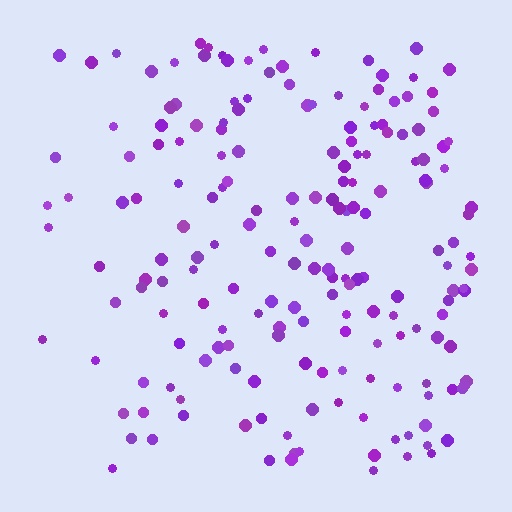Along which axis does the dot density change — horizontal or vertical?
Horizontal.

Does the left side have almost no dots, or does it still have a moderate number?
Still a moderate number, just noticeably fewer than the right.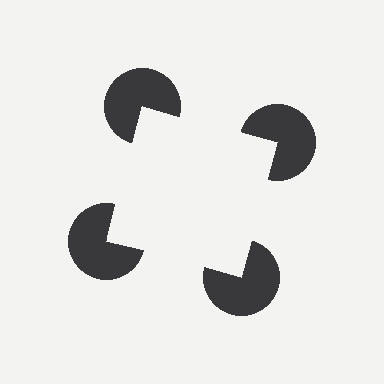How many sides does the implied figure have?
4 sides.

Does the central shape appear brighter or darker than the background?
It typically appears slightly brighter than the background, even though no actual brightness change is drawn.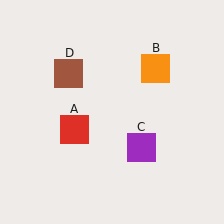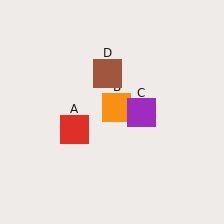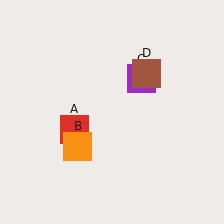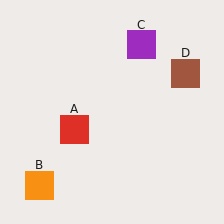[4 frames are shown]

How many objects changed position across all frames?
3 objects changed position: orange square (object B), purple square (object C), brown square (object D).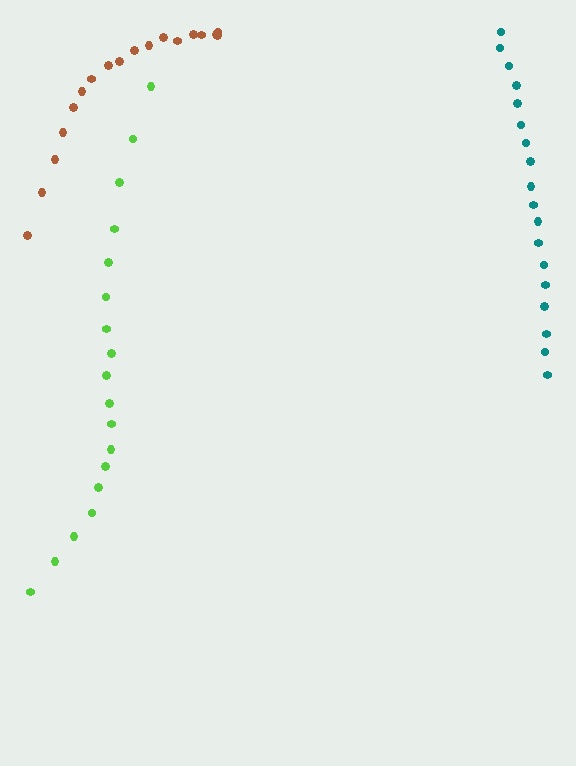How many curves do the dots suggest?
There are 3 distinct paths.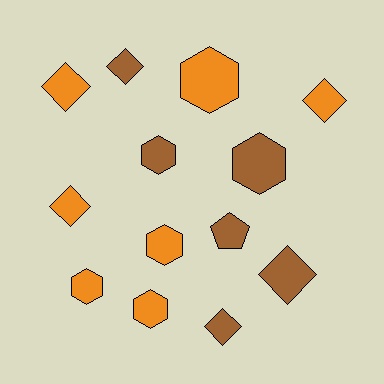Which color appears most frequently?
Orange, with 7 objects.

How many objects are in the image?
There are 13 objects.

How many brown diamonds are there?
There are 3 brown diamonds.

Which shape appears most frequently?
Hexagon, with 6 objects.